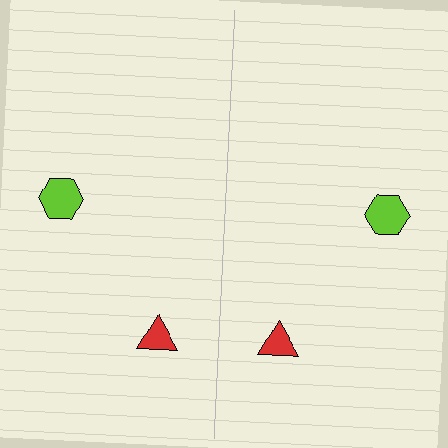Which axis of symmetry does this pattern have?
The pattern has a vertical axis of symmetry running through the center of the image.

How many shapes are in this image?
There are 4 shapes in this image.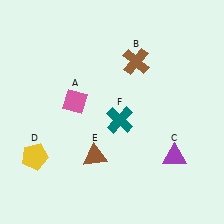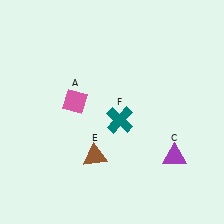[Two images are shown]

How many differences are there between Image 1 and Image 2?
There are 2 differences between the two images.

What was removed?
The yellow pentagon (D), the brown cross (B) were removed in Image 2.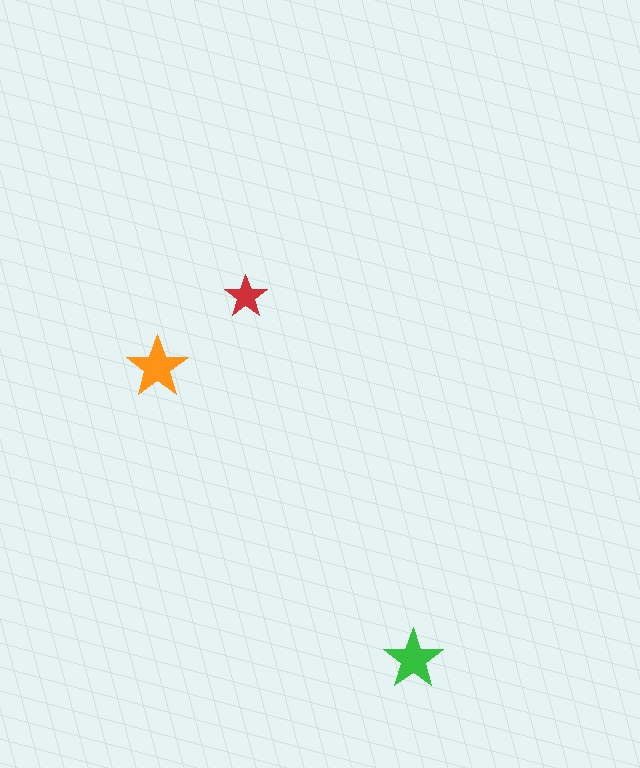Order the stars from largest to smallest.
the orange one, the green one, the red one.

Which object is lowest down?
The green star is bottommost.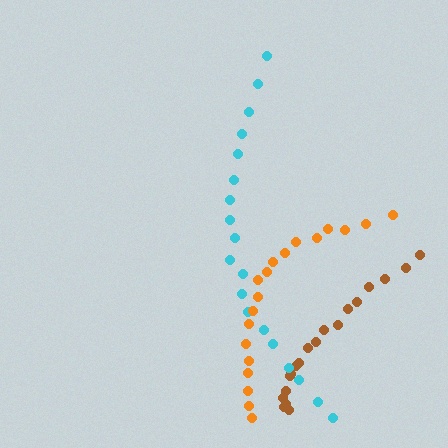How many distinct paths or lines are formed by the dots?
There are 3 distinct paths.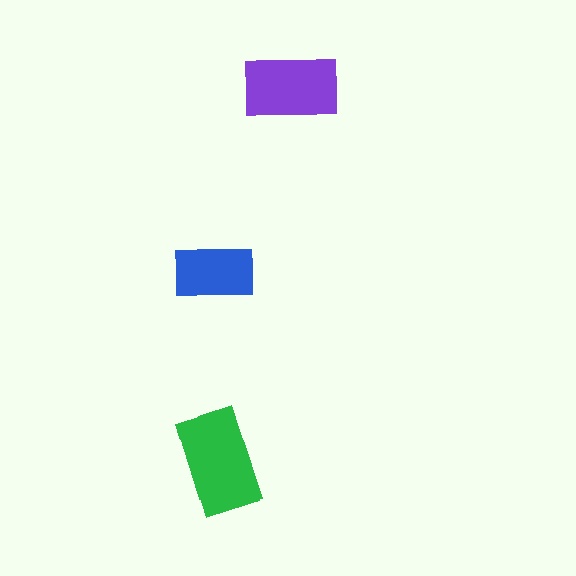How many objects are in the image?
There are 3 objects in the image.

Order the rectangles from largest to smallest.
the green one, the purple one, the blue one.